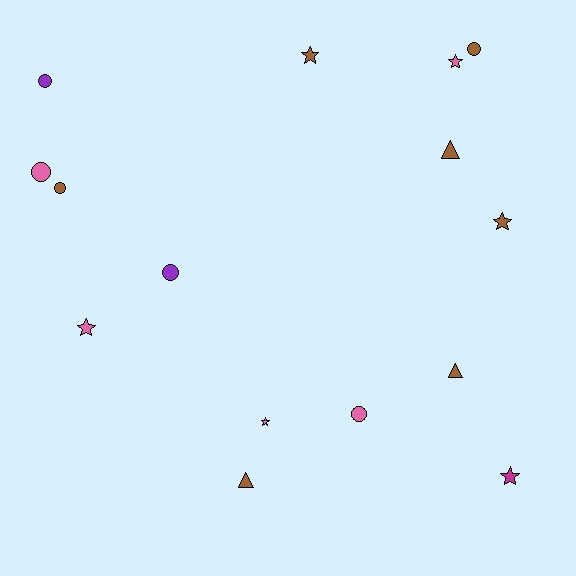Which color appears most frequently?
Brown, with 7 objects.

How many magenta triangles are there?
There are no magenta triangles.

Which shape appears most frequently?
Star, with 6 objects.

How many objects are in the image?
There are 15 objects.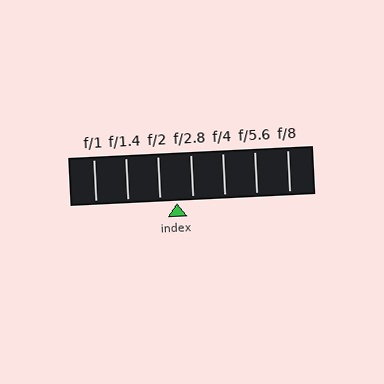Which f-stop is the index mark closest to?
The index mark is closest to f/2.8.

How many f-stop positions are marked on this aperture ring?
There are 7 f-stop positions marked.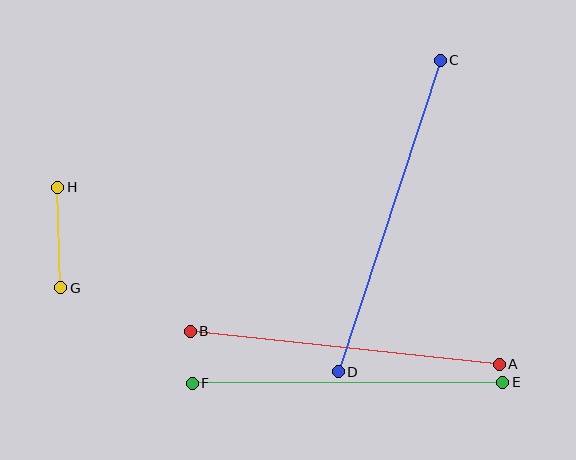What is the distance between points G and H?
The distance is approximately 101 pixels.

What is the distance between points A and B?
The distance is approximately 311 pixels.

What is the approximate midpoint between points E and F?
The midpoint is at approximately (348, 383) pixels.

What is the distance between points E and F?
The distance is approximately 310 pixels.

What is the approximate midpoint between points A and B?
The midpoint is at approximately (345, 348) pixels.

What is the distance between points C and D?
The distance is approximately 328 pixels.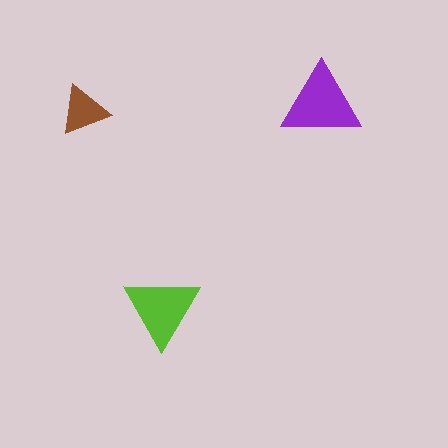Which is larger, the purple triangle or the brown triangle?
The purple one.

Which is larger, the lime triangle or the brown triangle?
The lime one.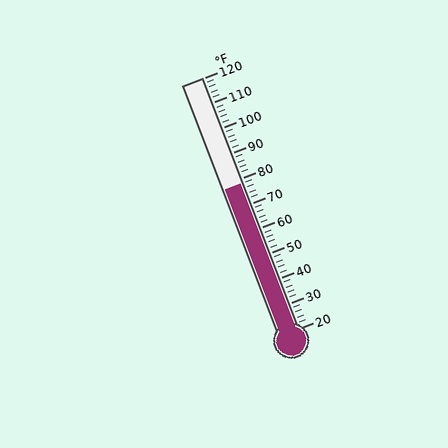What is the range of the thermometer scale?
The thermometer scale ranges from 20°F to 120°F.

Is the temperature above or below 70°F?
The temperature is above 70°F.